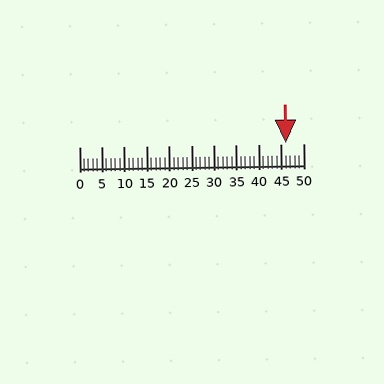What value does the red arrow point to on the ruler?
The red arrow points to approximately 46.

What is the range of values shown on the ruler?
The ruler shows values from 0 to 50.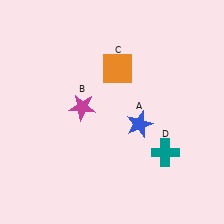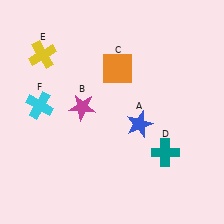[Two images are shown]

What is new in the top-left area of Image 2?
A cyan cross (F) was added in the top-left area of Image 2.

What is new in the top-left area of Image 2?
A yellow cross (E) was added in the top-left area of Image 2.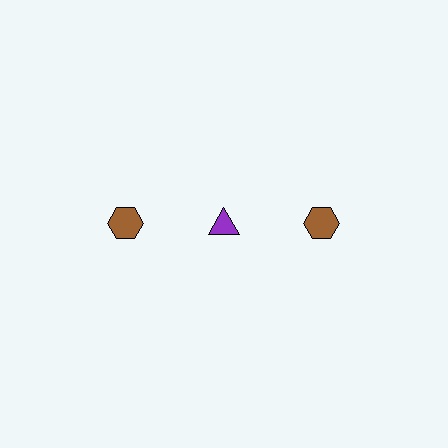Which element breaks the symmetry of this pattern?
The purple triangle in the top row, second from left column breaks the symmetry. All other shapes are brown hexagons.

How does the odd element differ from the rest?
It differs in both color (purple instead of brown) and shape (triangle instead of hexagon).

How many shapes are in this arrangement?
There are 3 shapes arranged in a grid pattern.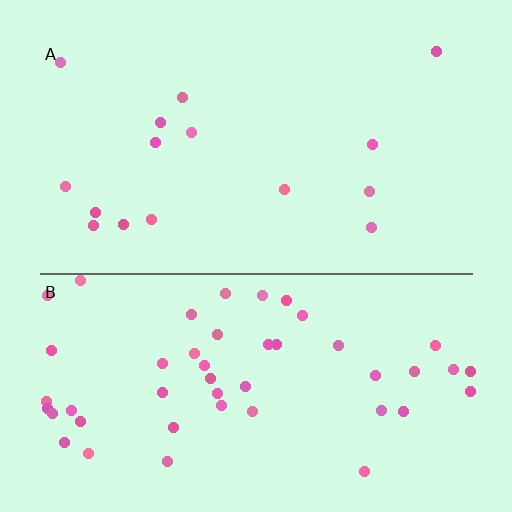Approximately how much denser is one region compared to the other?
Approximately 3.1× — region B over region A.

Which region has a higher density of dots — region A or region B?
B (the bottom).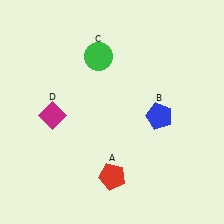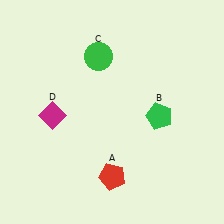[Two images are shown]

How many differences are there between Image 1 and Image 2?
There is 1 difference between the two images.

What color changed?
The pentagon (B) changed from blue in Image 1 to green in Image 2.